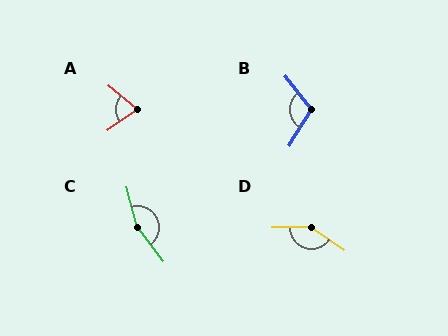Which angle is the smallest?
A, at approximately 74 degrees.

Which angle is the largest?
C, at approximately 158 degrees.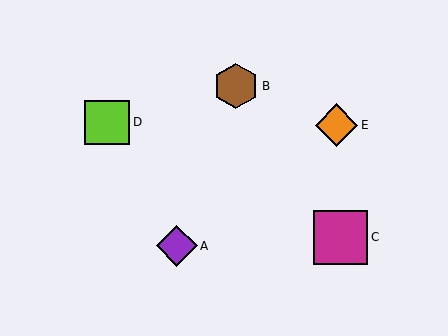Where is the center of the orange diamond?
The center of the orange diamond is at (336, 125).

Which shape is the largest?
The magenta square (labeled C) is the largest.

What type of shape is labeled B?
Shape B is a brown hexagon.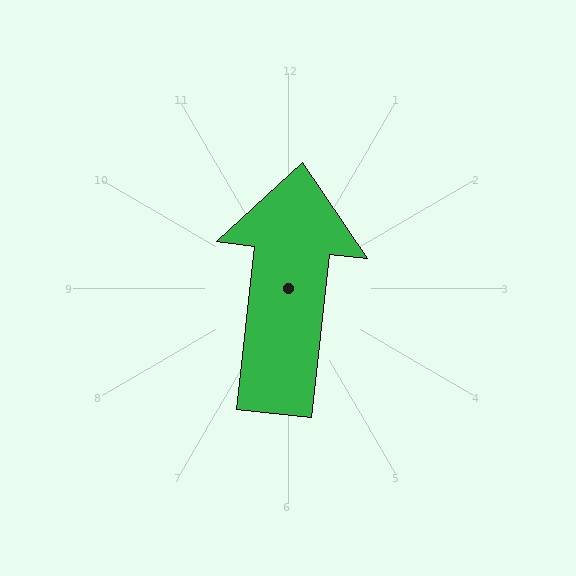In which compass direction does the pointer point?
North.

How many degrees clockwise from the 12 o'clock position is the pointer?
Approximately 6 degrees.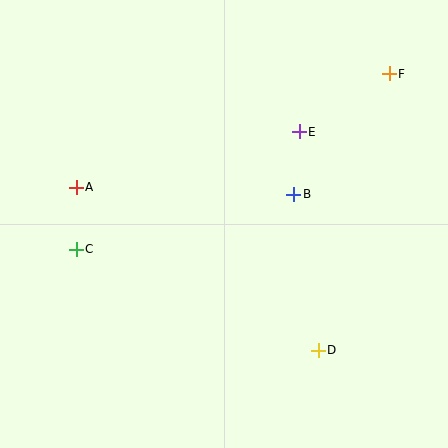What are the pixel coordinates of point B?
Point B is at (294, 194).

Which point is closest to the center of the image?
Point B at (294, 194) is closest to the center.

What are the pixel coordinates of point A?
Point A is at (76, 187).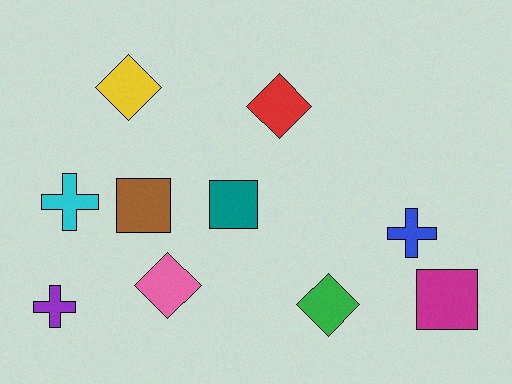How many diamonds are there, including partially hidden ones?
There are 4 diamonds.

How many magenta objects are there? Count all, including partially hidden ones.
There is 1 magenta object.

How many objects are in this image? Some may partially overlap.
There are 10 objects.